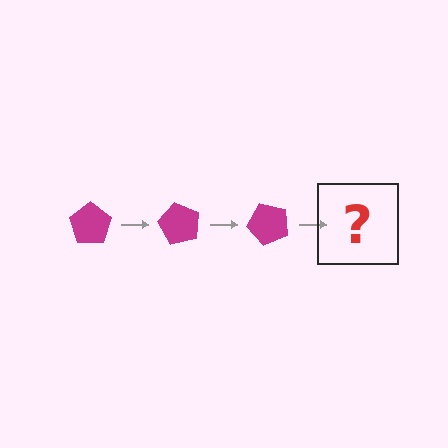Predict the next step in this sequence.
The next step is a magenta pentagon rotated 180 degrees.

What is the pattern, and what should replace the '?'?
The pattern is that the pentagon rotates 60 degrees each step. The '?' should be a magenta pentagon rotated 180 degrees.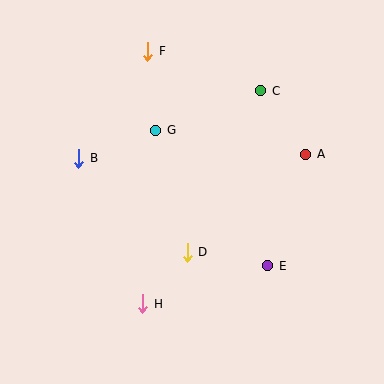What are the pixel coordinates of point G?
Point G is at (156, 130).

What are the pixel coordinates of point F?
Point F is at (148, 51).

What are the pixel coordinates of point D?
Point D is at (187, 252).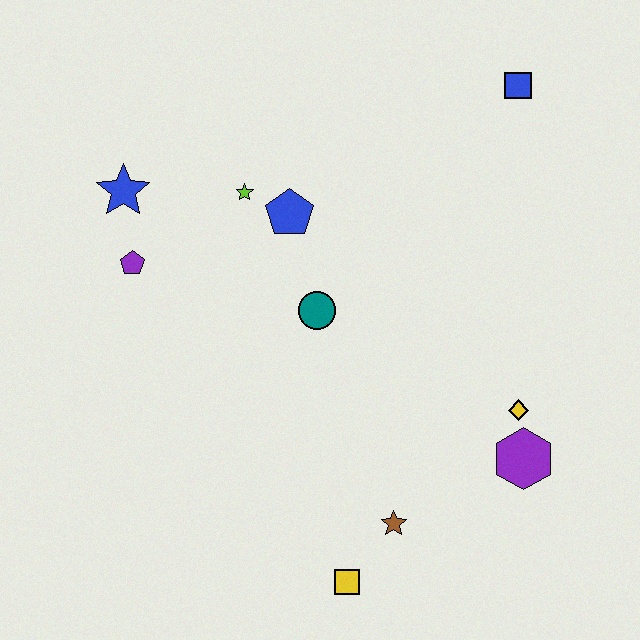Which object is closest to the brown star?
The yellow square is closest to the brown star.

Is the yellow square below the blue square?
Yes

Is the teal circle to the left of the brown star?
Yes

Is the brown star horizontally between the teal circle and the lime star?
No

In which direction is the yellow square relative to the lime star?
The yellow square is below the lime star.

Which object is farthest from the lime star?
The yellow square is farthest from the lime star.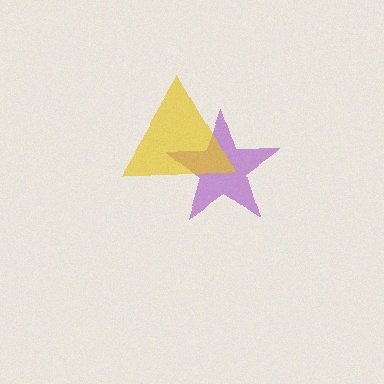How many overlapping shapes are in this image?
There are 2 overlapping shapes in the image.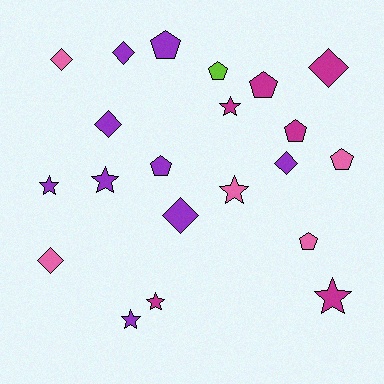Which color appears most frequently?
Purple, with 9 objects.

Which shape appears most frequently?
Diamond, with 7 objects.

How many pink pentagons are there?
There are 2 pink pentagons.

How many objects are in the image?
There are 21 objects.